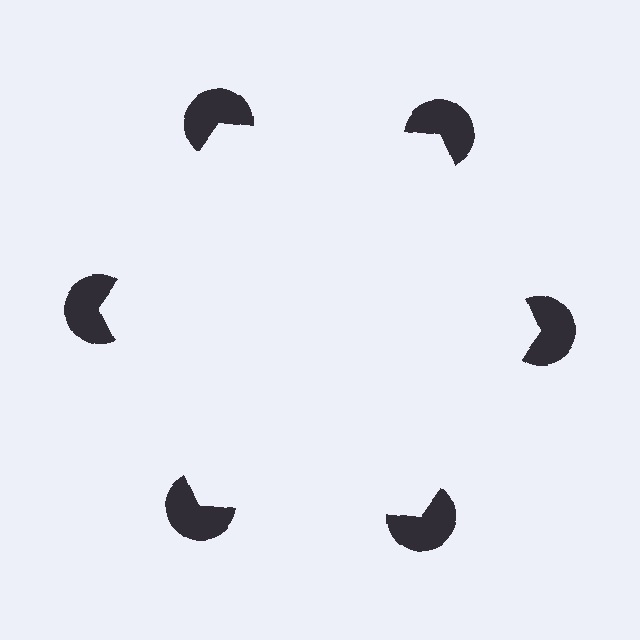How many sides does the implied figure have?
6 sides.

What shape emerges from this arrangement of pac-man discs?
An illusory hexagon — its edges are inferred from the aligned wedge cuts in the pac-man discs, not physically drawn.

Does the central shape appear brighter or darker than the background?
It typically appears slightly brighter than the background, even though no actual brightness change is drawn.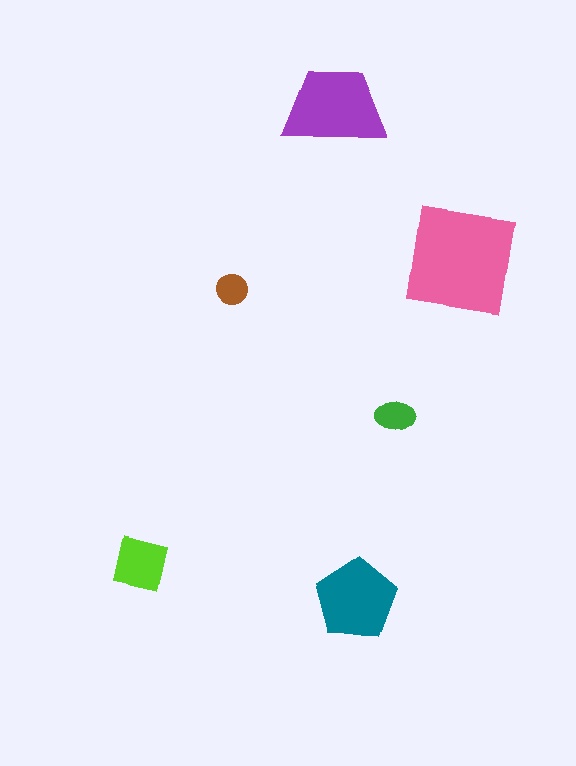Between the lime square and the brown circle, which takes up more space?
The lime square.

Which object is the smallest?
The brown circle.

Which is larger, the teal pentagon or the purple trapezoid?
The purple trapezoid.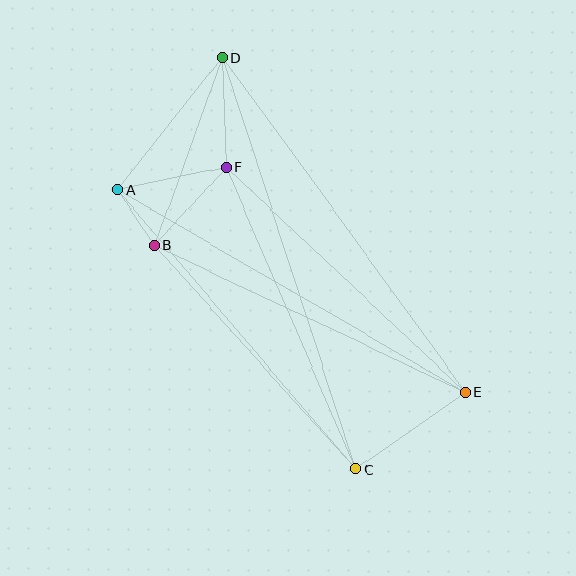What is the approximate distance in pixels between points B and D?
The distance between B and D is approximately 200 pixels.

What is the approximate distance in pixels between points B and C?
The distance between B and C is approximately 301 pixels.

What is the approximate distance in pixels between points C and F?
The distance between C and F is approximately 329 pixels.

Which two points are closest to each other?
Points A and B are closest to each other.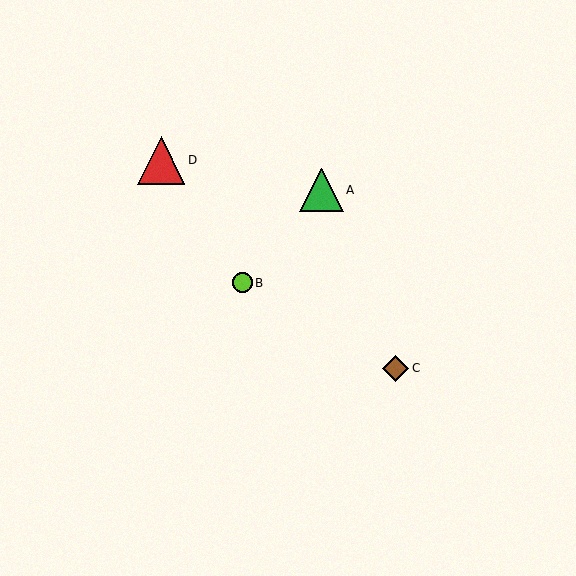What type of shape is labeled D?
Shape D is a red triangle.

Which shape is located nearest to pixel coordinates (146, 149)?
The red triangle (labeled D) at (161, 160) is nearest to that location.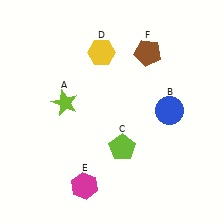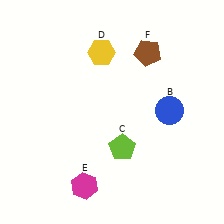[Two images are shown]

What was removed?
The lime star (A) was removed in Image 2.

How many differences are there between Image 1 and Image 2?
There is 1 difference between the two images.